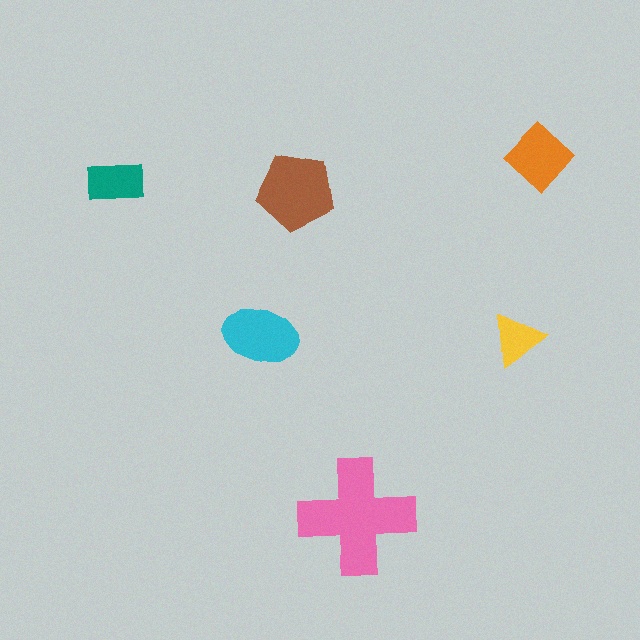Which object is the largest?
The pink cross.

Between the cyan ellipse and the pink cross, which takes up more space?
The pink cross.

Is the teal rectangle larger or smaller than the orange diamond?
Smaller.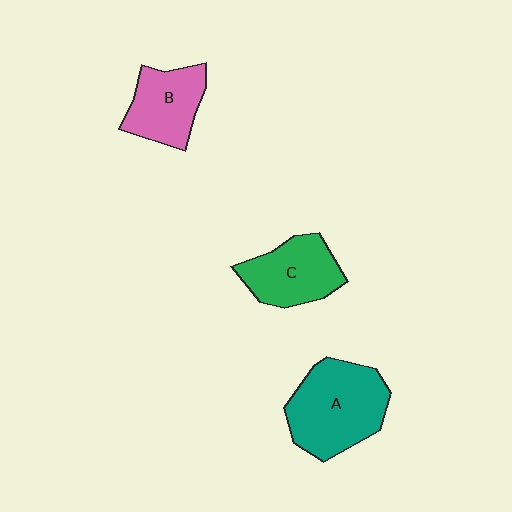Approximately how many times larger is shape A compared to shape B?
Approximately 1.5 times.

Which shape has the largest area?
Shape A (teal).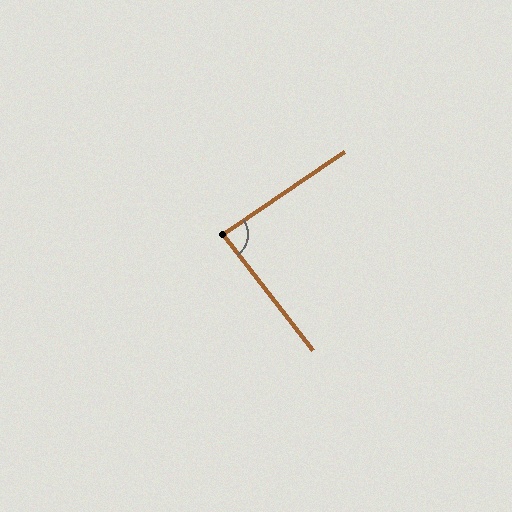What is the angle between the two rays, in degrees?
Approximately 86 degrees.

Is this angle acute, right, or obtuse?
It is approximately a right angle.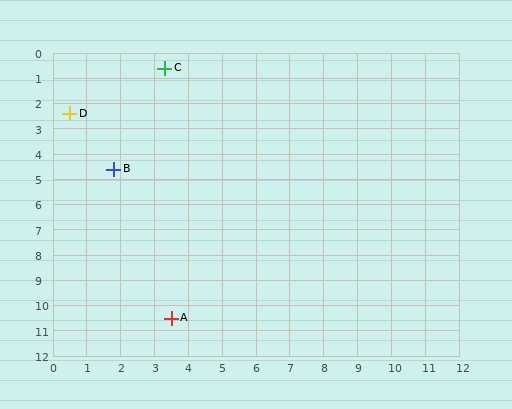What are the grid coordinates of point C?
Point C is at approximately (3.3, 0.6).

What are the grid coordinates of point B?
Point B is at approximately (1.8, 4.6).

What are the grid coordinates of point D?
Point D is at approximately (0.5, 2.4).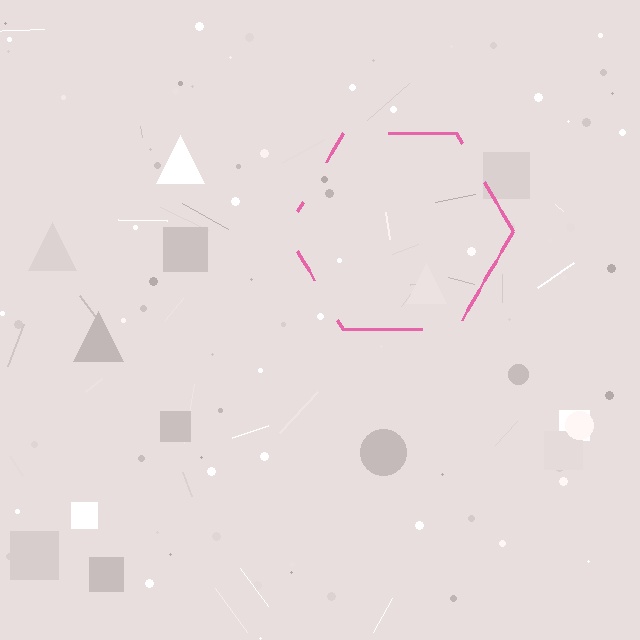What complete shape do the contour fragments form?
The contour fragments form a hexagon.